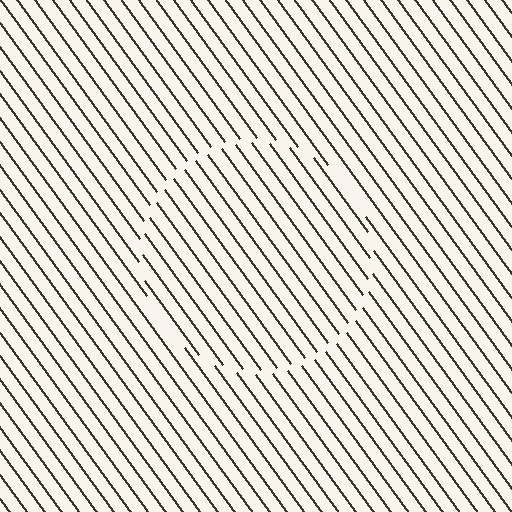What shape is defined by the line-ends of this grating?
An illusory circle. The interior of the shape contains the same grating, shifted by half a period — the contour is defined by the phase discontinuity where line-ends from the inner and outer gratings abut.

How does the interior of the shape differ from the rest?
The interior of the shape contains the same grating, shifted by half a period — the contour is defined by the phase discontinuity where line-ends from the inner and outer gratings abut.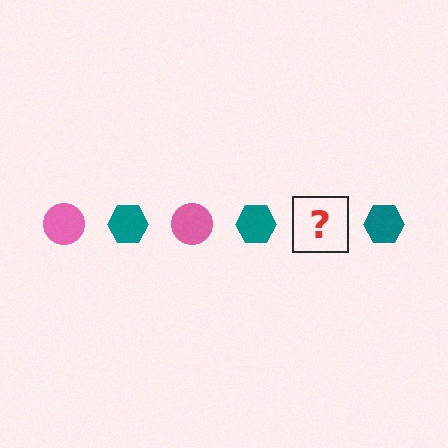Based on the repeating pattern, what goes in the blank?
The blank should be a pink circle.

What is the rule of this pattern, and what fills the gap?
The rule is that the pattern alternates between pink circle and teal hexagon. The gap should be filled with a pink circle.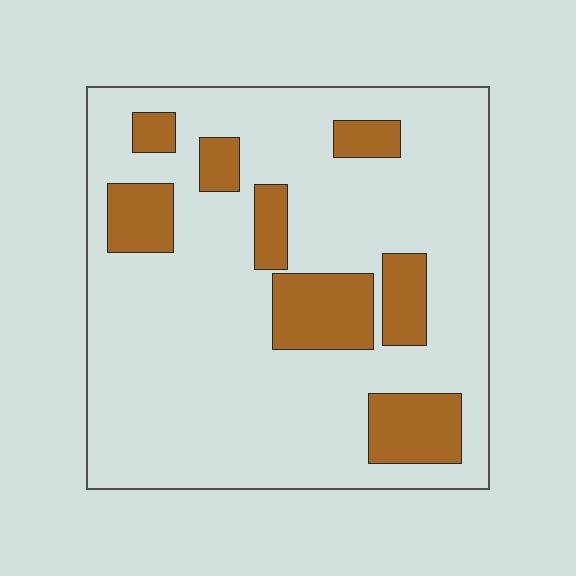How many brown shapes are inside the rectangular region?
8.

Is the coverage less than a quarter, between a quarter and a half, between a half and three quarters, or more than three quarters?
Less than a quarter.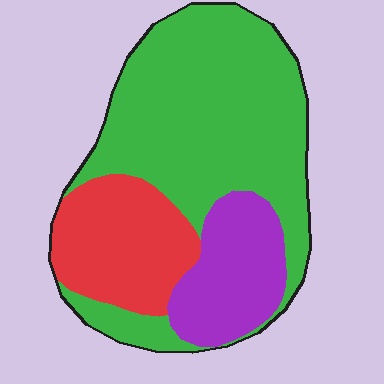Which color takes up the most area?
Green, at roughly 60%.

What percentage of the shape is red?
Red takes up between a sixth and a third of the shape.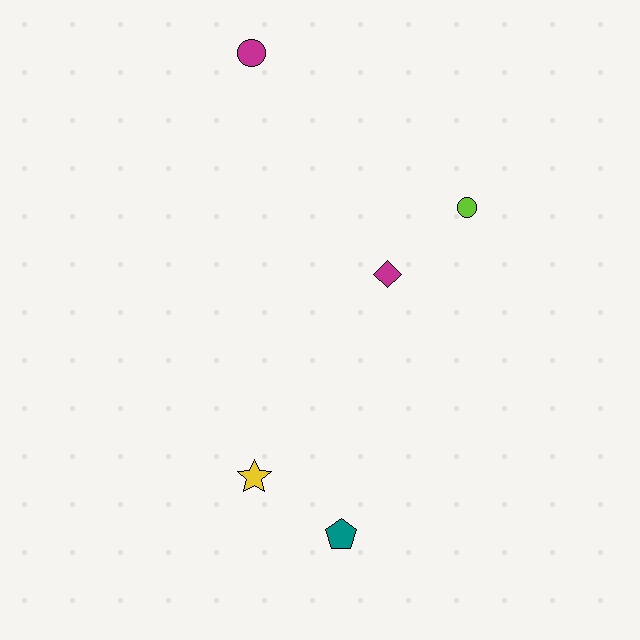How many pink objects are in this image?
There are no pink objects.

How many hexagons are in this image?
There are no hexagons.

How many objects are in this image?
There are 5 objects.